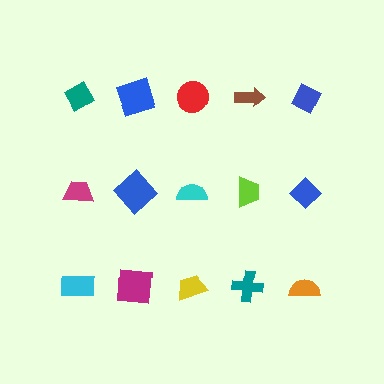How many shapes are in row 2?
5 shapes.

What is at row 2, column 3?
A cyan semicircle.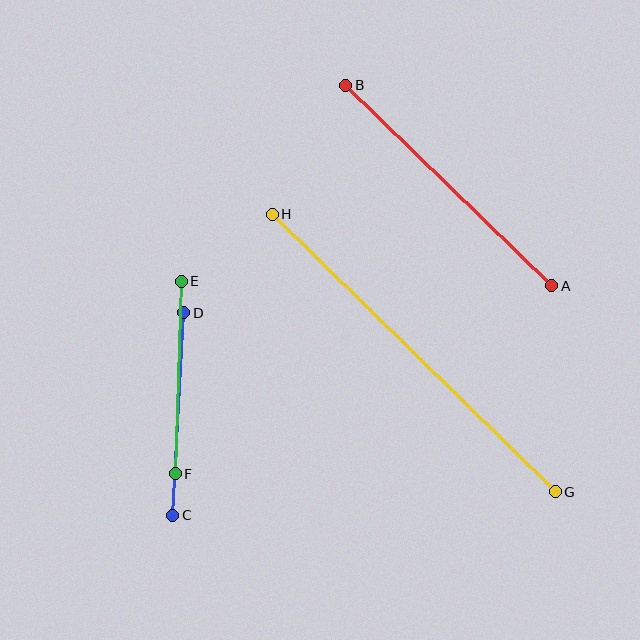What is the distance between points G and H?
The distance is approximately 396 pixels.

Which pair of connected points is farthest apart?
Points G and H are farthest apart.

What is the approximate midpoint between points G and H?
The midpoint is at approximately (414, 353) pixels.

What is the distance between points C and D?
The distance is approximately 203 pixels.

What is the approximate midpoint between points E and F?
The midpoint is at approximately (178, 377) pixels.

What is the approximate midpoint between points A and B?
The midpoint is at approximately (449, 185) pixels.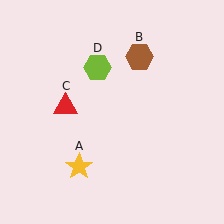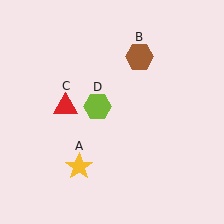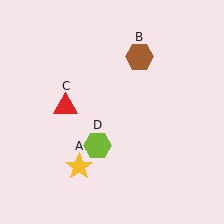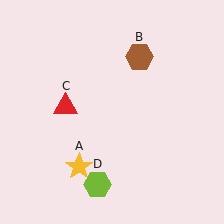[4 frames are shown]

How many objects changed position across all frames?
1 object changed position: lime hexagon (object D).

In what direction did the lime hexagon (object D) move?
The lime hexagon (object D) moved down.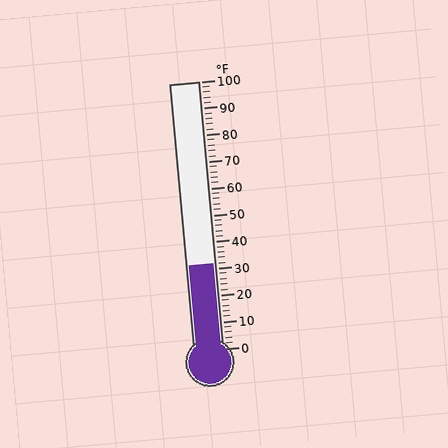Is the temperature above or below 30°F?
The temperature is above 30°F.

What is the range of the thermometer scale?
The thermometer scale ranges from 0°F to 100°F.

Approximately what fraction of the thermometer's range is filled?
The thermometer is filled to approximately 30% of its range.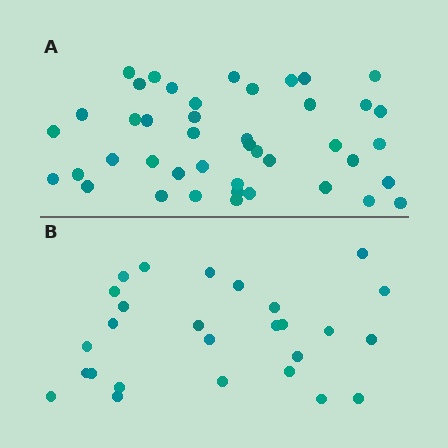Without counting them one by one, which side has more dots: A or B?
Region A (the top region) has more dots.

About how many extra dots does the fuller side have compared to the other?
Region A has approximately 15 more dots than region B.